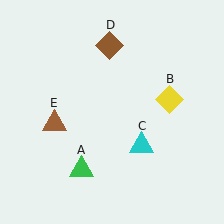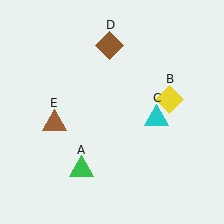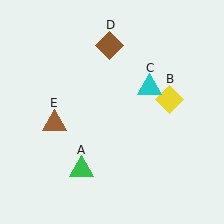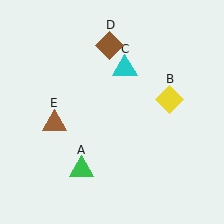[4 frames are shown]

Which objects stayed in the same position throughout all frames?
Green triangle (object A) and yellow diamond (object B) and brown diamond (object D) and brown triangle (object E) remained stationary.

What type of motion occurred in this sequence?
The cyan triangle (object C) rotated counterclockwise around the center of the scene.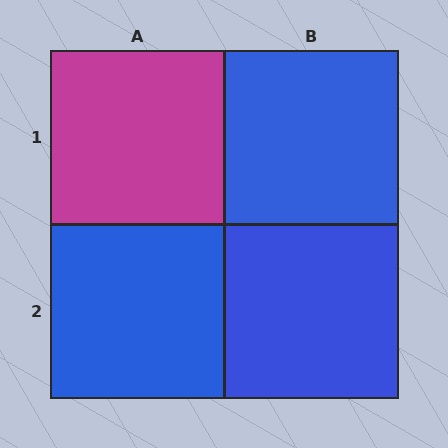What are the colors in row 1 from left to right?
Magenta, blue.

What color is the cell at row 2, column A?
Blue.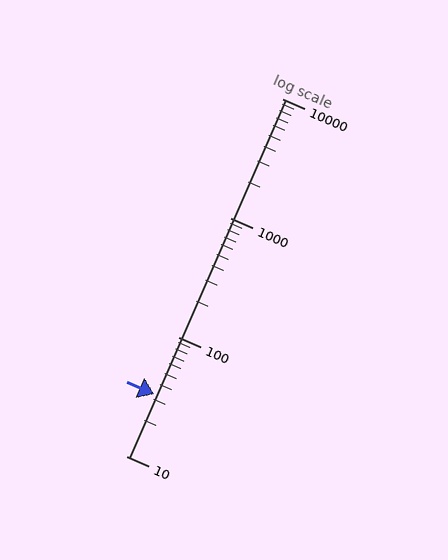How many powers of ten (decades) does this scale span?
The scale spans 3 decades, from 10 to 10000.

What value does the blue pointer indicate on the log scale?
The pointer indicates approximately 33.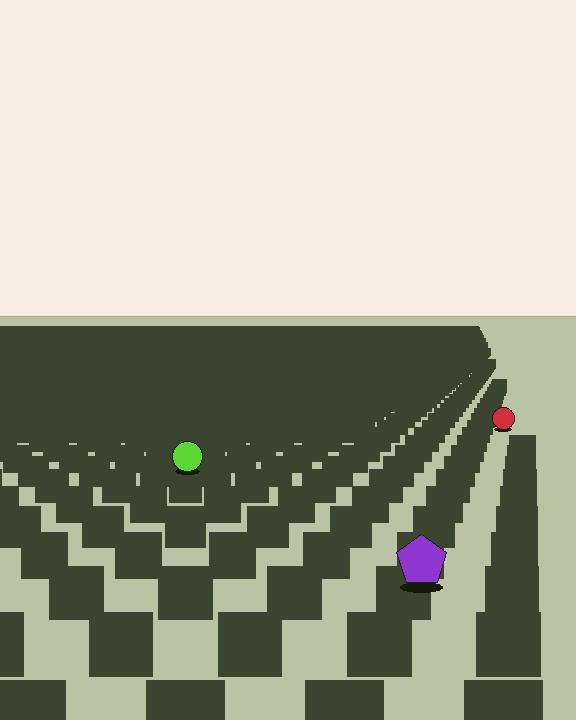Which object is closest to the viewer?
The purple pentagon is closest. The texture marks near it are larger and more spread out.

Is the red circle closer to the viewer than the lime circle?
No. The lime circle is closer — you can tell from the texture gradient: the ground texture is coarser near it.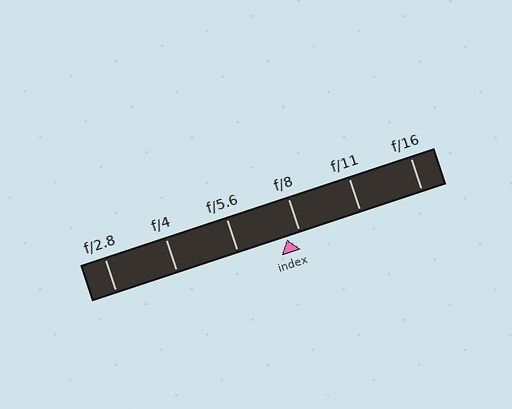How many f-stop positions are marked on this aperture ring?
There are 6 f-stop positions marked.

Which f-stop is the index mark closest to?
The index mark is closest to f/8.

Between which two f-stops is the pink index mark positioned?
The index mark is between f/5.6 and f/8.